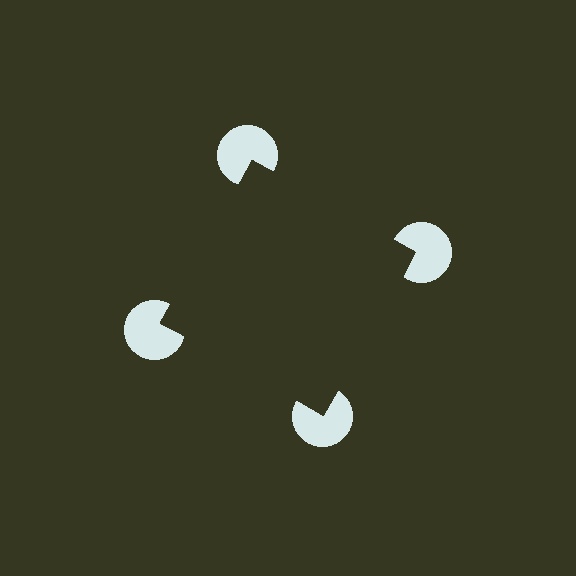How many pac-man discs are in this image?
There are 4 — one at each vertex of the illusory square.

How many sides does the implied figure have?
4 sides.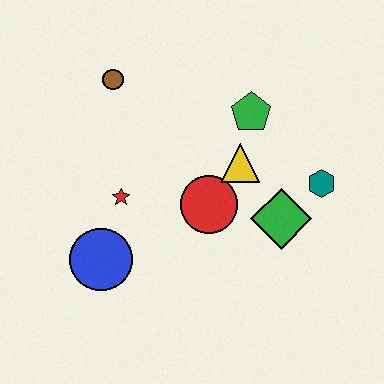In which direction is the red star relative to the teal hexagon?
The red star is to the left of the teal hexagon.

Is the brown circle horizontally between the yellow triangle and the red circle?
No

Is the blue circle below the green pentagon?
Yes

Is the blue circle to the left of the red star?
Yes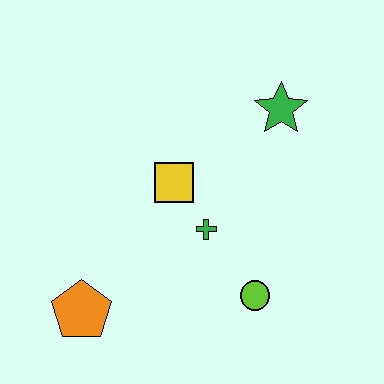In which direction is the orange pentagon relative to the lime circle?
The orange pentagon is to the left of the lime circle.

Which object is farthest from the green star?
The orange pentagon is farthest from the green star.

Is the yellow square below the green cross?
No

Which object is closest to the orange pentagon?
The green cross is closest to the orange pentagon.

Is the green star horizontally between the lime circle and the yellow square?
No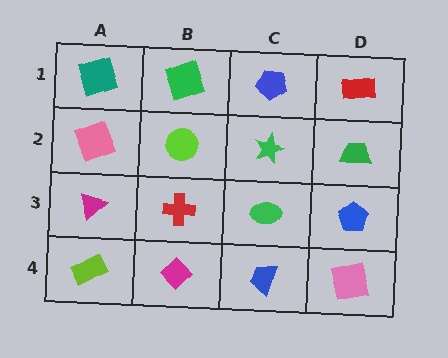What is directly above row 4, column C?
A green ellipse.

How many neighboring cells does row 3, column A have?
3.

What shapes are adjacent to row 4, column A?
A magenta triangle (row 3, column A), a magenta diamond (row 4, column B).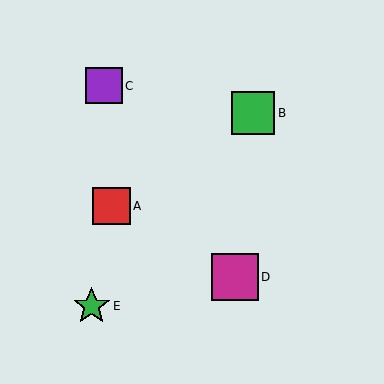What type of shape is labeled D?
Shape D is a magenta square.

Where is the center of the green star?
The center of the green star is at (92, 306).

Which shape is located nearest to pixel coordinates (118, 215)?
The red square (labeled A) at (112, 206) is nearest to that location.